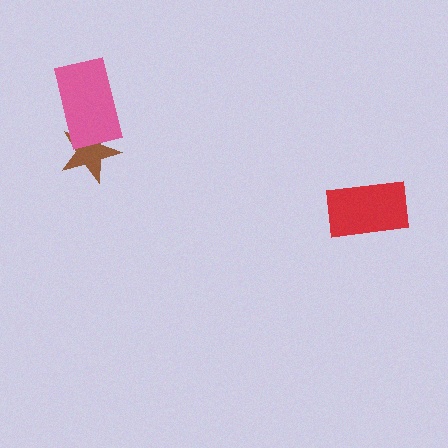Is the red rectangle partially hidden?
No, no other shape covers it.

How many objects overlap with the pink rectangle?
1 object overlaps with the pink rectangle.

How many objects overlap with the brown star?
1 object overlaps with the brown star.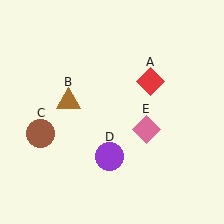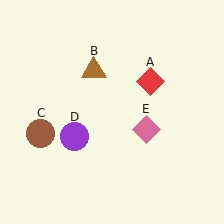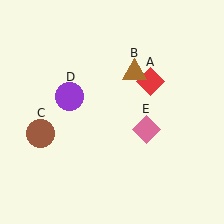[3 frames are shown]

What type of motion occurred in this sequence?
The brown triangle (object B), purple circle (object D) rotated clockwise around the center of the scene.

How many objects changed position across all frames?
2 objects changed position: brown triangle (object B), purple circle (object D).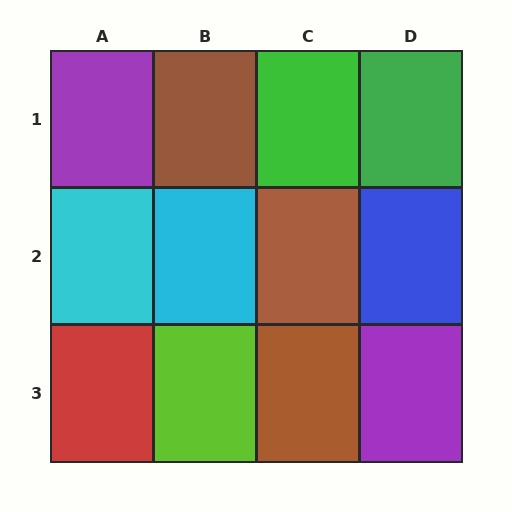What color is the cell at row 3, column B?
Lime.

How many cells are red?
1 cell is red.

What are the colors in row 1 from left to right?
Purple, brown, green, green.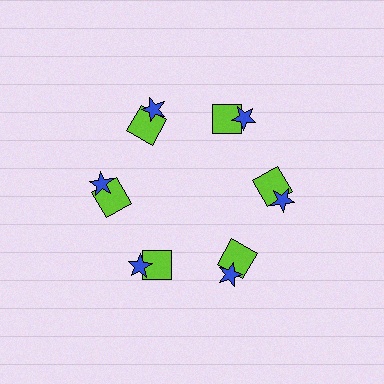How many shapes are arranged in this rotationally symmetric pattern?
There are 12 shapes, arranged in 6 groups of 2.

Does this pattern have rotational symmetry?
Yes, this pattern has 6-fold rotational symmetry. It looks the same after rotating 60 degrees around the center.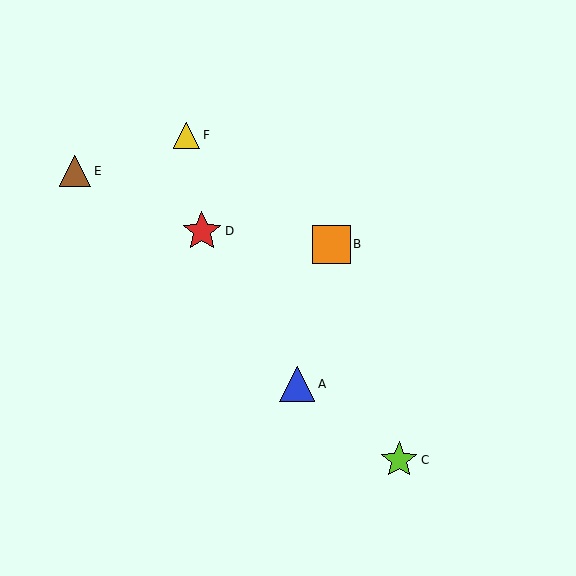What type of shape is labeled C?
Shape C is a lime star.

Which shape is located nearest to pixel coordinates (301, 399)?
The blue triangle (labeled A) at (297, 384) is nearest to that location.